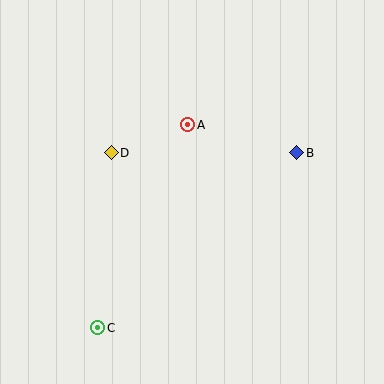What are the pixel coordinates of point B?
Point B is at (297, 153).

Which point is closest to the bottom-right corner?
Point B is closest to the bottom-right corner.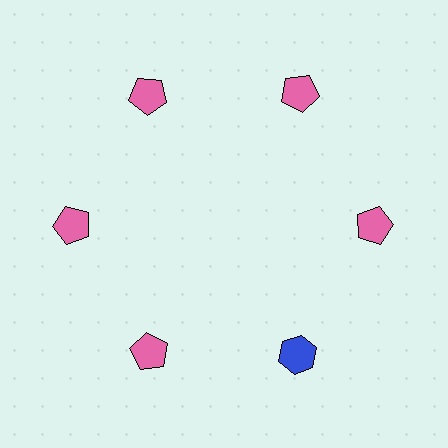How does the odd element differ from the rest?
It differs in both color (blue instead of pink) and shape (hexagon instead of pentagon).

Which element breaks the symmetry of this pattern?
The blue hexagon at roughly the 5 o'clock position breaks the symmetry. All other shapes are pink pentagons.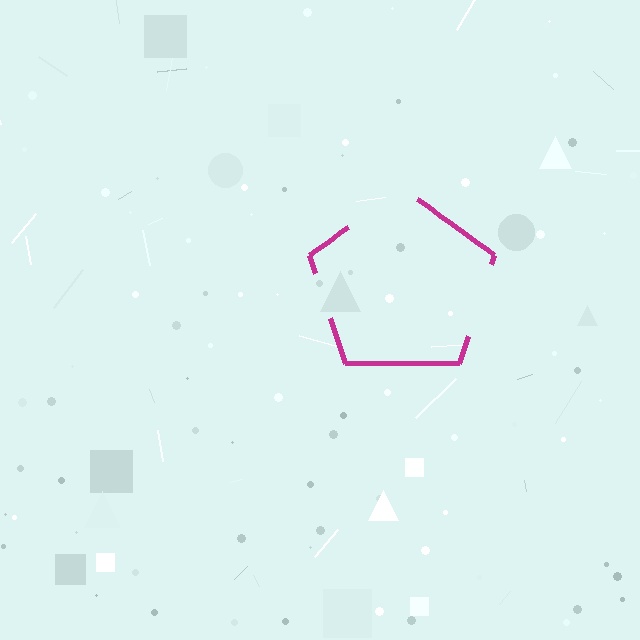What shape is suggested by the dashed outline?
The dashed outline suggests a pentagon.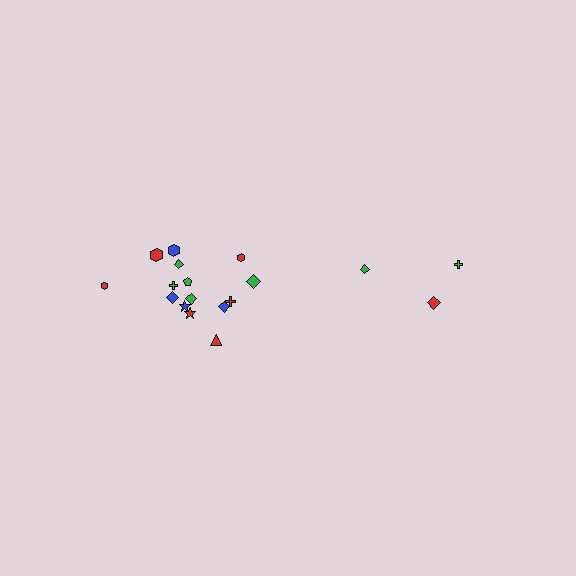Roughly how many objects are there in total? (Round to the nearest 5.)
Roughly 20 objects in total.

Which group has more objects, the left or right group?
The left group.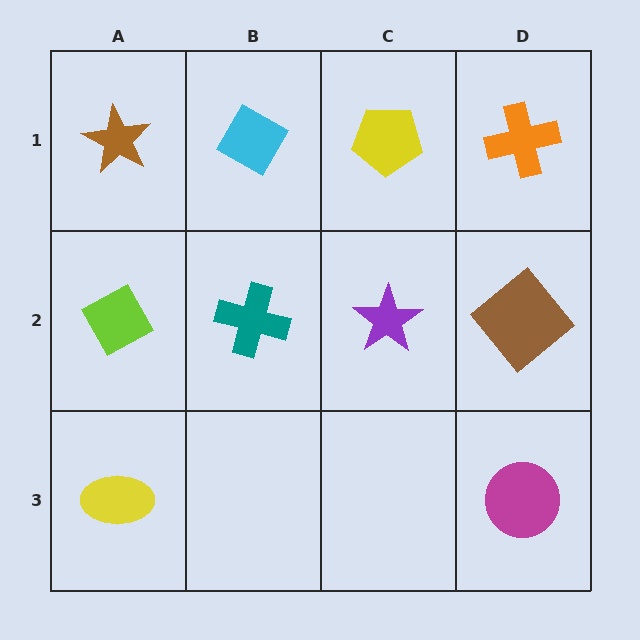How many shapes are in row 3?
2 shapes.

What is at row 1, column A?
A brown star.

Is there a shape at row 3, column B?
No, that cell is empty.